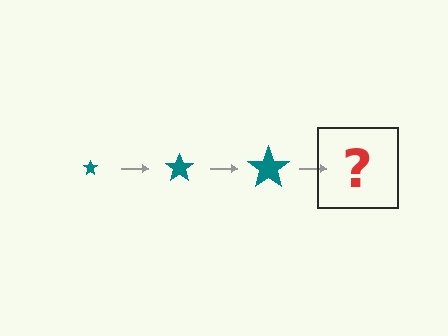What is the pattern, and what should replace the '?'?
The pattern is that the star gets progressively larger each step. The '?' should be a teal star, larger than the previous one.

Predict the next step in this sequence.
The next step is a teal star, larger than the previous one.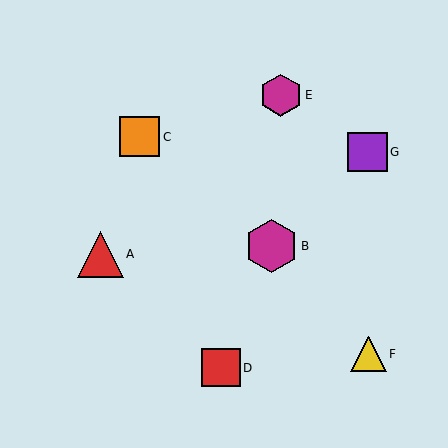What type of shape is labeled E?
Shape E is a magenta hexagon.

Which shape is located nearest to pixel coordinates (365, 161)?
The purple square (labeled G) at (367, 152) is nearest to that location.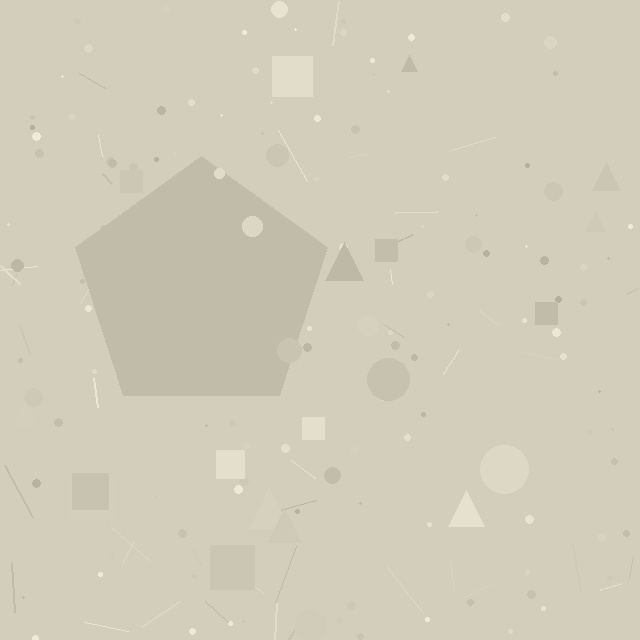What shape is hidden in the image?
A pentagon is hidden in the image.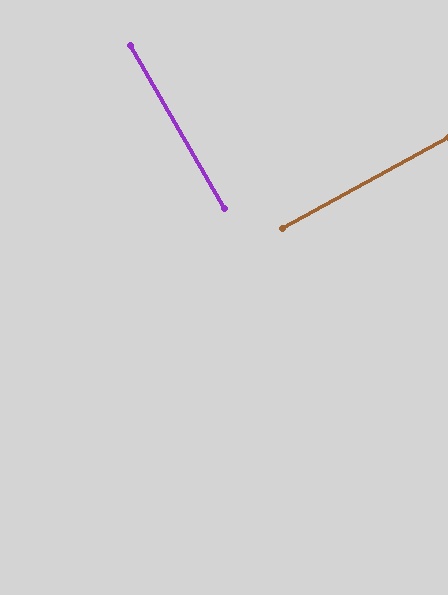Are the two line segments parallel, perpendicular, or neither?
Perpendicular — they meet at approximately 89°.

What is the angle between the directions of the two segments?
Approximately 89 degrees.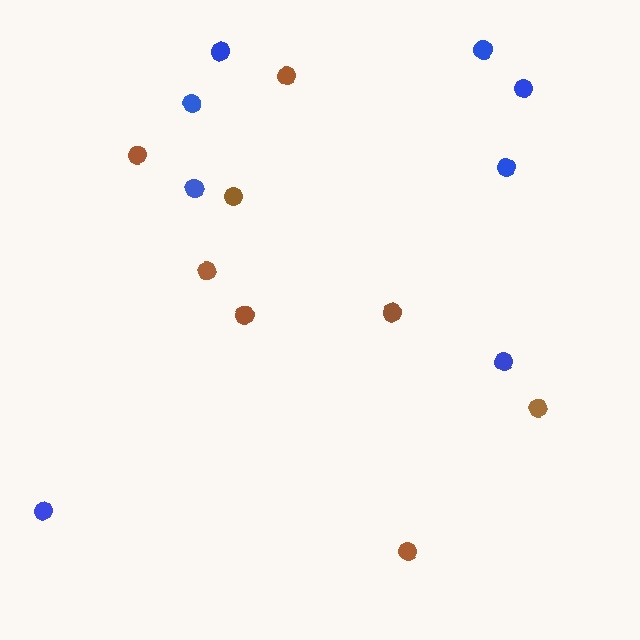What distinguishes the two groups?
There are 2 groups: one group of blue circles (8) and one group of brown circles (8).